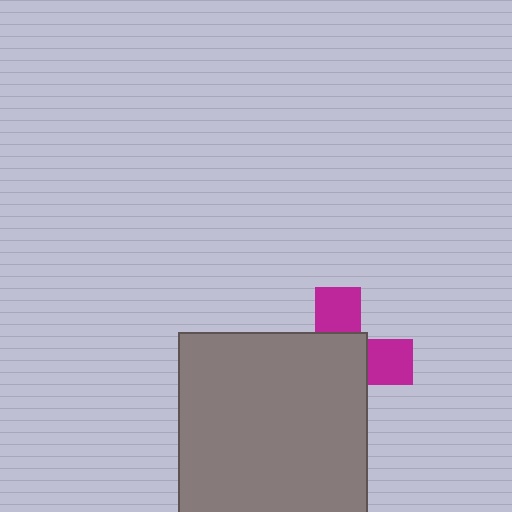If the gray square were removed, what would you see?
You would see the complete magenta cross.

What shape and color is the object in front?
The object in front is a gray square.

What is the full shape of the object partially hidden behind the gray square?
The partially hidden object is a magenta cross.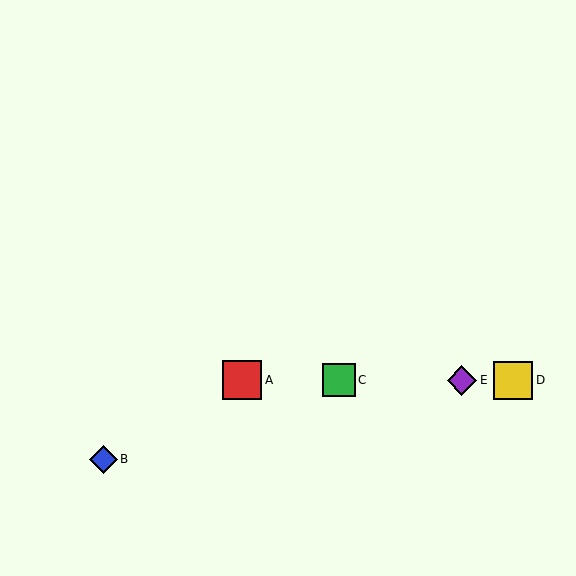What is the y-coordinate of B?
Object B is at y≈459.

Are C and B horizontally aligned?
No, C is at y≈380 and B is at y≈459.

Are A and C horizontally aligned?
Yes, both are at y≈380.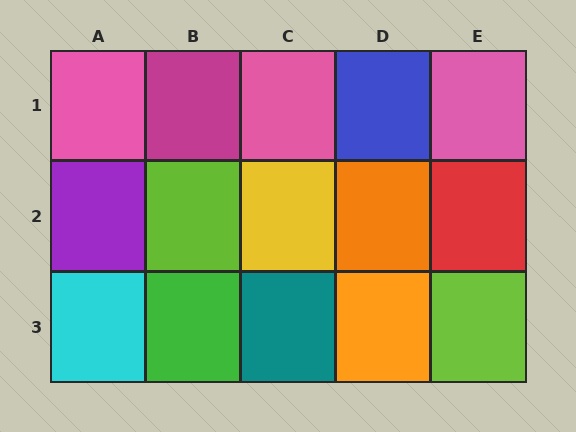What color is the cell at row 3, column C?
Teal.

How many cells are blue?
1 cell is blue.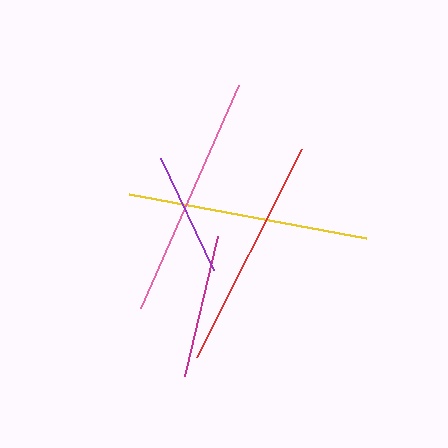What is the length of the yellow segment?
The yellow segment is approximately 242 pixels long.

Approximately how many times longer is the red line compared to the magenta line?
The red line is approximately 1.6 times the length of the magenta line.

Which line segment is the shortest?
The purple line is the shortest at approximately 124 pixels.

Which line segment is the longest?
The pink line is the longest at approximately 244 pixels.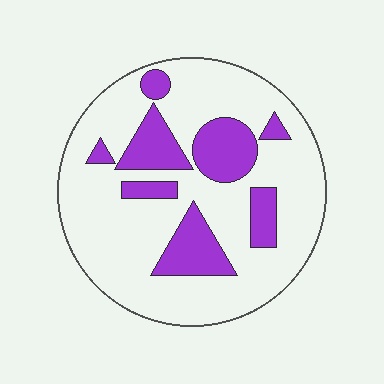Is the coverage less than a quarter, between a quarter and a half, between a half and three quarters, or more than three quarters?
Less than a quarter.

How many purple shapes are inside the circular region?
8.